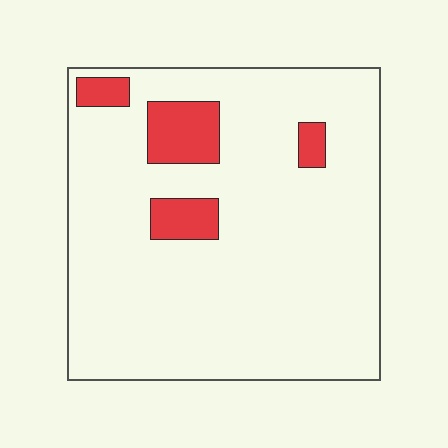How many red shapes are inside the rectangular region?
4.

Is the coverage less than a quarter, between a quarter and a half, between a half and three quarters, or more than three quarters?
Less than a quarter.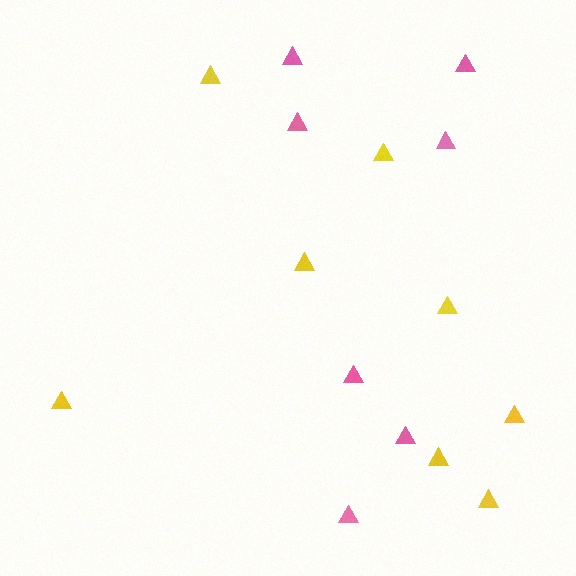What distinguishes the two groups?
There are 2 groups: one group of yellow triangles (8) and one group of pink triangles (7).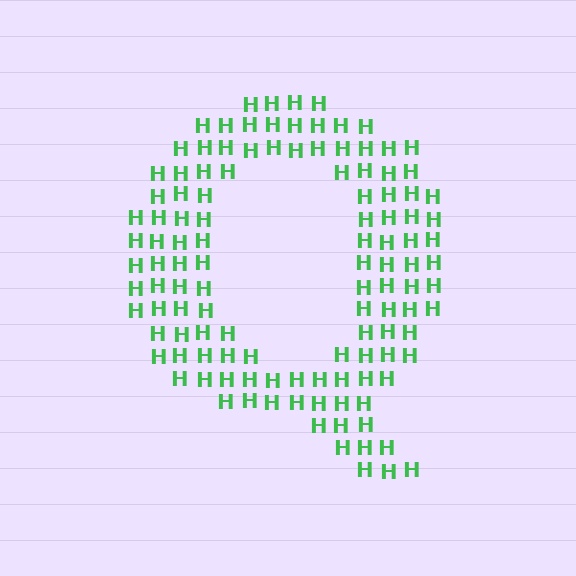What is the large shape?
The large shape is the letter Q.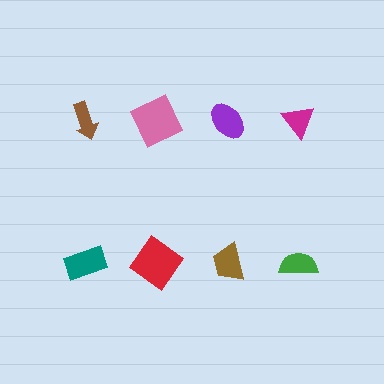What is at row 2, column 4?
A green semicircle.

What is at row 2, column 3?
A brown trapezoid.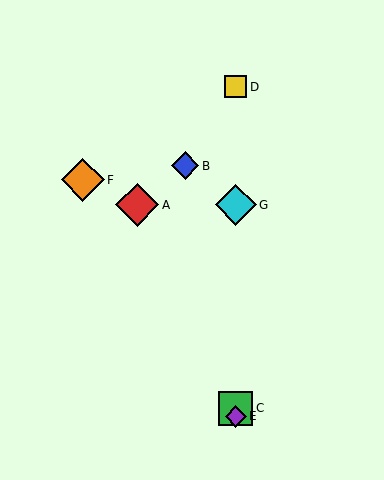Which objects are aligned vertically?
Objects C, D, E, G are aligned vertically.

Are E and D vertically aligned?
Yes, both are at x≈236.